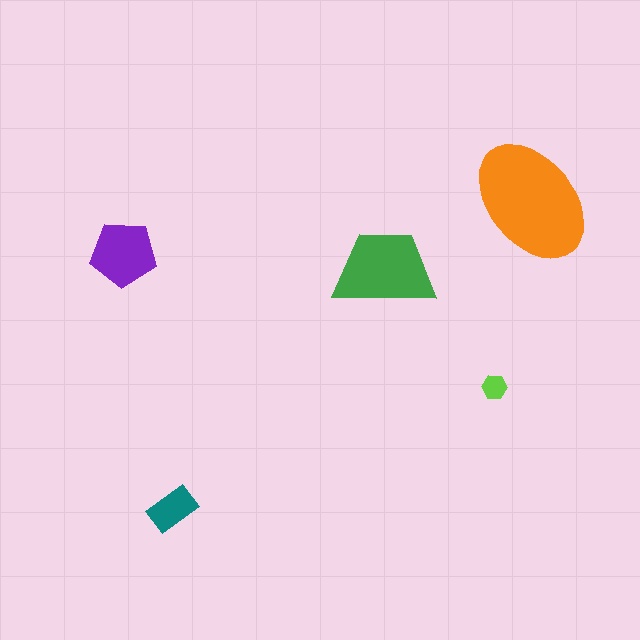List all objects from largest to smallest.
The orange ellipse, the green trapezoid, the purple pentagon, the teal rectangle, the lime hexagon.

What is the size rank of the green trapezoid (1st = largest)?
2nd.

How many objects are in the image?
There are 5 objects in the image.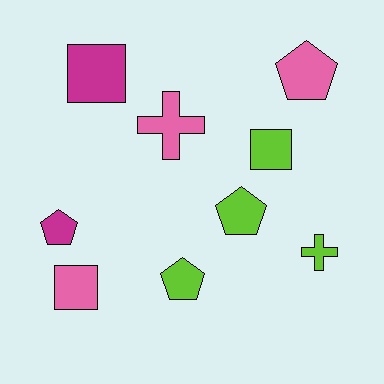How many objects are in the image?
There are 9 objects.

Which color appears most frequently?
Lime, with 4 objects.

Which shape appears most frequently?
Pentagon, with 4 objects.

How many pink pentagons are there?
There is 1 pink pentagon.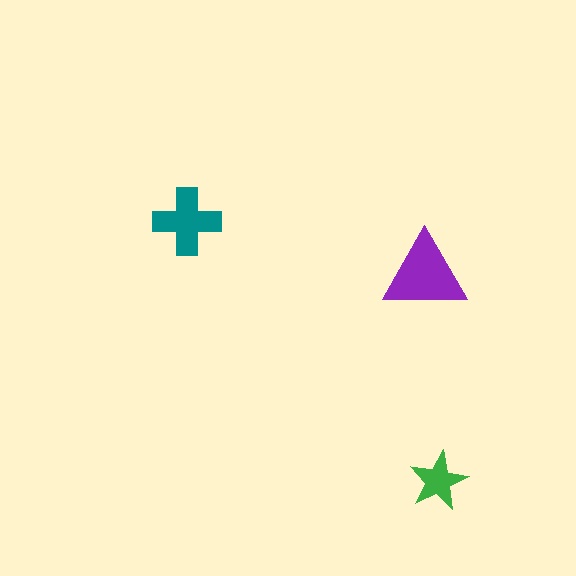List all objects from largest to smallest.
The purple triangle, the teal cross, the green star.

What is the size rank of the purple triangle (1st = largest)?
1st.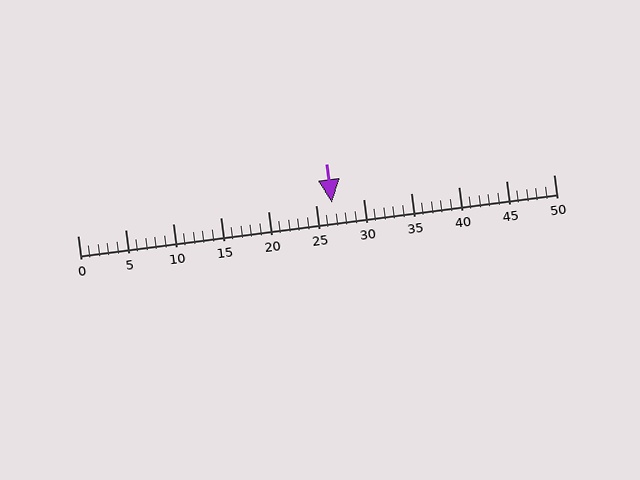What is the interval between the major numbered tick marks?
The major tick marks are spaced 5 units apart.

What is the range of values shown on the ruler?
The ruler shows values from 0 to 50.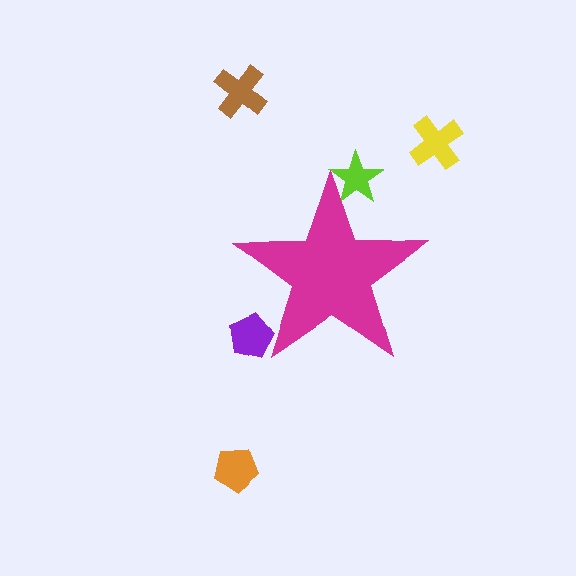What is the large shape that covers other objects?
A magenta star.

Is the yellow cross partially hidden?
No, the yellow cross is fully visible.